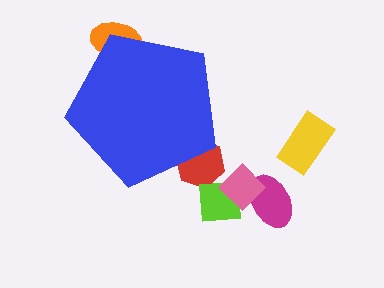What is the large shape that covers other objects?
A blue pentagon.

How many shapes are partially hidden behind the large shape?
2 shapes are partially hidden.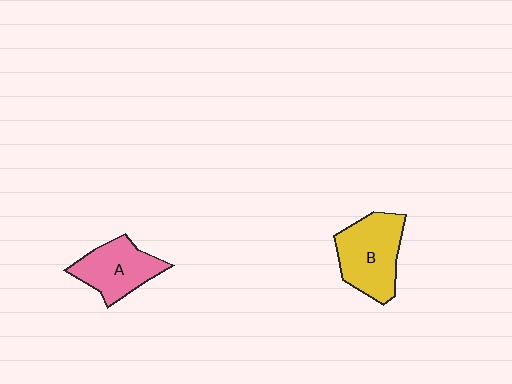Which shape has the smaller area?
Shape A (pink).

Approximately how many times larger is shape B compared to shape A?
Approximately 1.2 times.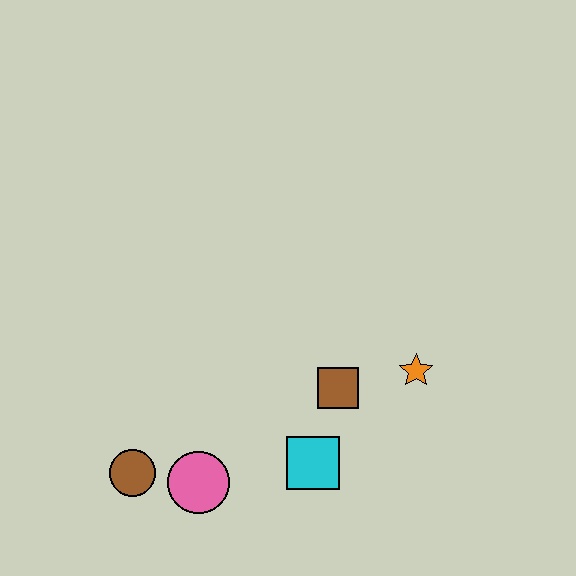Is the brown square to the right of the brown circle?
Yes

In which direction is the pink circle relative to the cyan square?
The pink circle is to the left of the cyan square.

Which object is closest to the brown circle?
The pink circle is closest to the brown circle.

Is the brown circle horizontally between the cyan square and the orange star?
No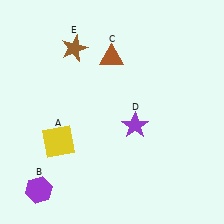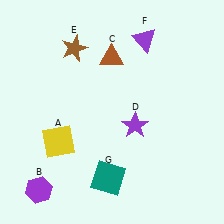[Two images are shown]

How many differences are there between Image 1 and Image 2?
There are 2 differences between the two images.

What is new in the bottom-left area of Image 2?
A teal square (G) was added in the bottom-left area of Image 2.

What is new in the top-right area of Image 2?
A purple triangle (F) was added in the top-right area of Image 2.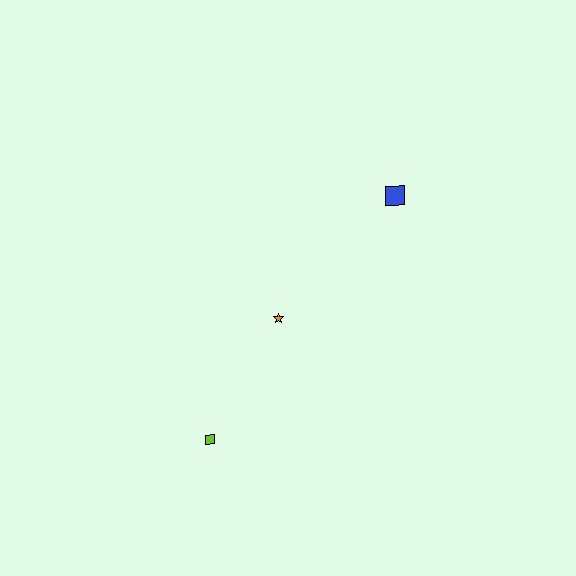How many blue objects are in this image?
There is 1 blue object.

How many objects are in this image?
There are 3 objects.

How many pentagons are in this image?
There are no pentagons.